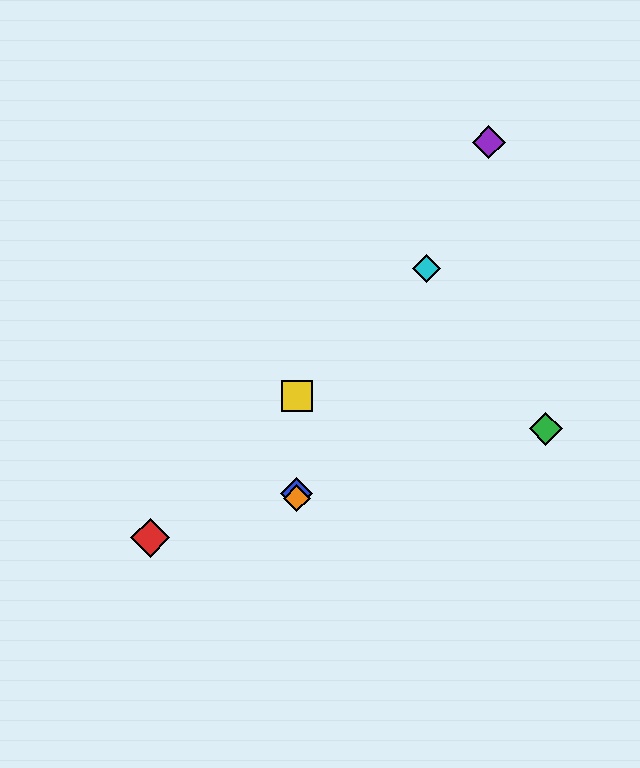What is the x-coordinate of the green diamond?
The green diamond is at x≈546.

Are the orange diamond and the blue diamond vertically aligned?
Yes, both are at x≈297.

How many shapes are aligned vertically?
3 shapes (the blue diamond, the yellow square, the orange diamond) are aligned vertically.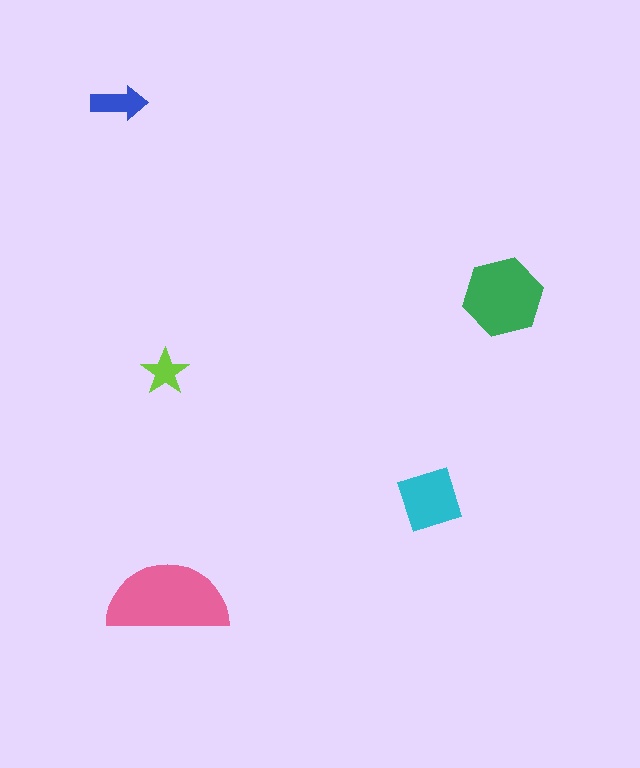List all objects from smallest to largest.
The lime star, the blue arrow, the cyan diamond, the green hexagon, the pink semicircle.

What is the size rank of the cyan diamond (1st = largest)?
3rd.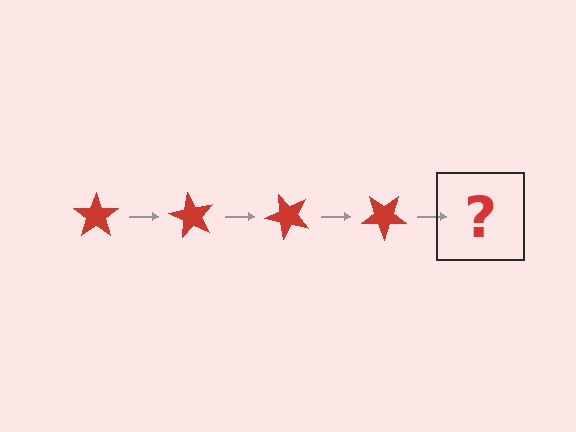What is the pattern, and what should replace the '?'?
The pattern is that the star rotates 60 degrees each step. The '?' should be a red star rotated 240 degrees.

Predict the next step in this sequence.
The next step is a red star rotated 240 degrees.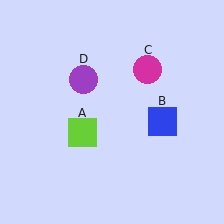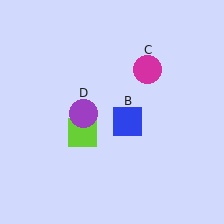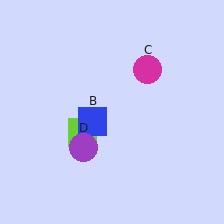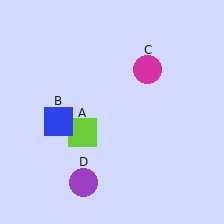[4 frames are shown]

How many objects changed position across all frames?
2 objects changed position: blue square (object B), purple circle (object D).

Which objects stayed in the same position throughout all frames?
Lime square (object A) and magenta circle (object C) remained stationary.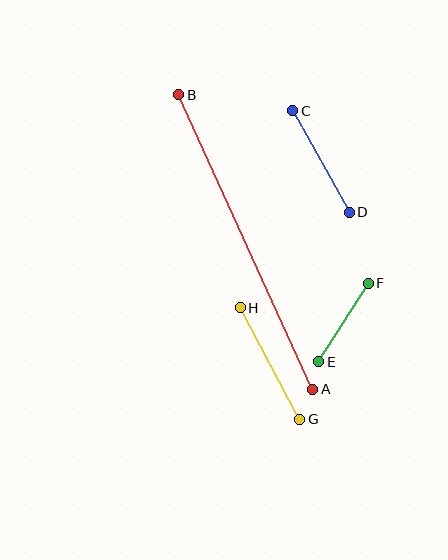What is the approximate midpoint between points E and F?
The midpoint is at approximately (344, 322) pixels.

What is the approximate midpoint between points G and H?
The midpoint is at approximately (270, 364) pixels.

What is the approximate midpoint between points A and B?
The midpoint is at approximately (246, 242) pixels.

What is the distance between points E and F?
The distance is approximately 93 pixels.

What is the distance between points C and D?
The distance is approximately 116 pixels.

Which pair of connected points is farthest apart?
Points A and B are farthest apart.